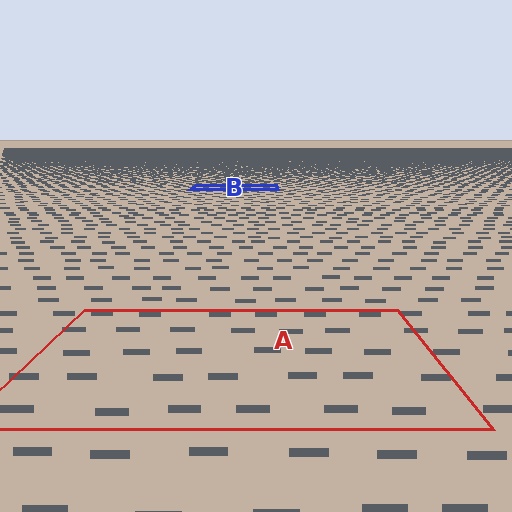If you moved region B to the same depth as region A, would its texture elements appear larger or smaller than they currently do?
They would appear larger. At a closer depth, the same texture elements are projected at a bigger on-screen size.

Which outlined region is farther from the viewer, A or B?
Region B is farther from the viewer — the texture elements inside it appear smaller and more densely packed.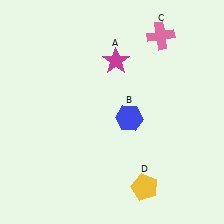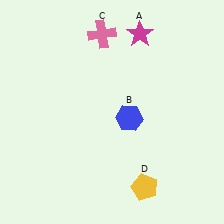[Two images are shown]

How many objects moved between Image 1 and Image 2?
2 objects moved between the two images.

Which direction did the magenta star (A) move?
The magenta star (A) moved up.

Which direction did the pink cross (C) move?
The pink cross (C) moved left.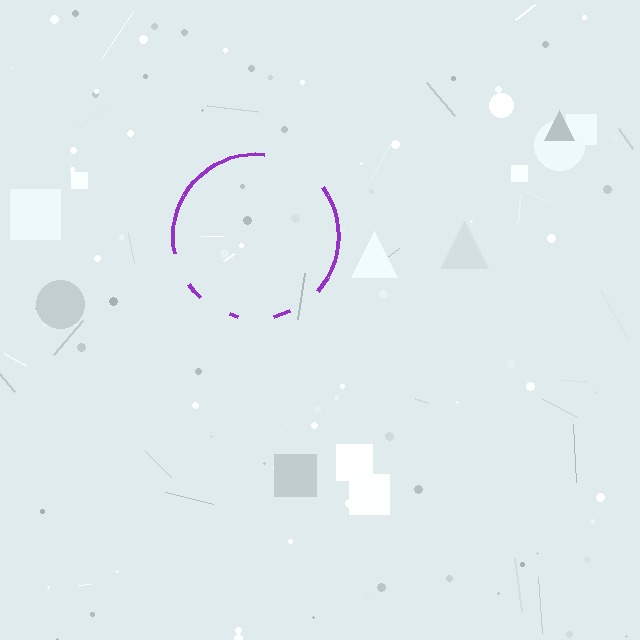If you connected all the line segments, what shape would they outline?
They would outline a circle.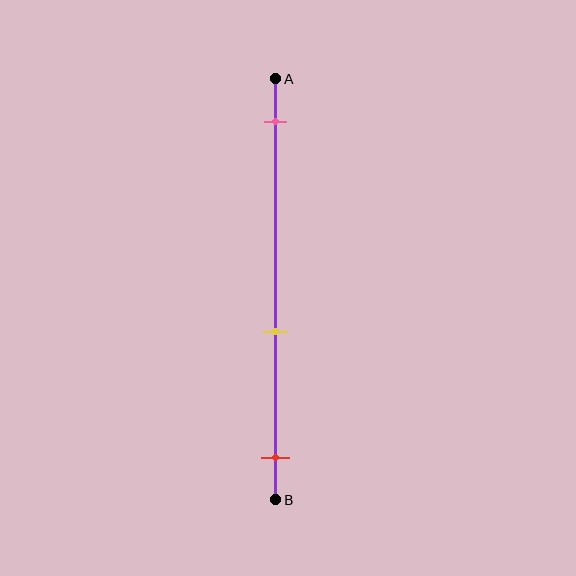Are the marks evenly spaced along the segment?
No, the marks are not evenly spaced.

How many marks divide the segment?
There are 3 marks dividing the segment.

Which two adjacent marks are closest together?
The yellow and red marks are the closest adjacent pair.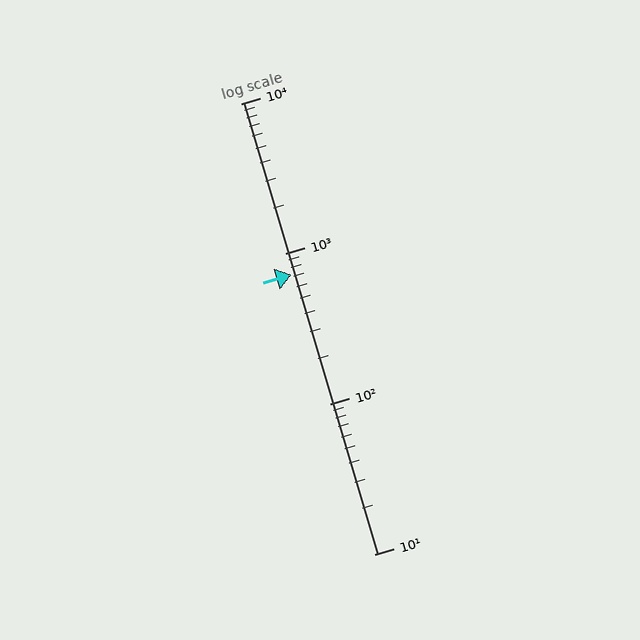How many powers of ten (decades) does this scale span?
The scale spans 3 decades, from 10 to 10000.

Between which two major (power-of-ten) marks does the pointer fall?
The pointer is between 100 and 1000.